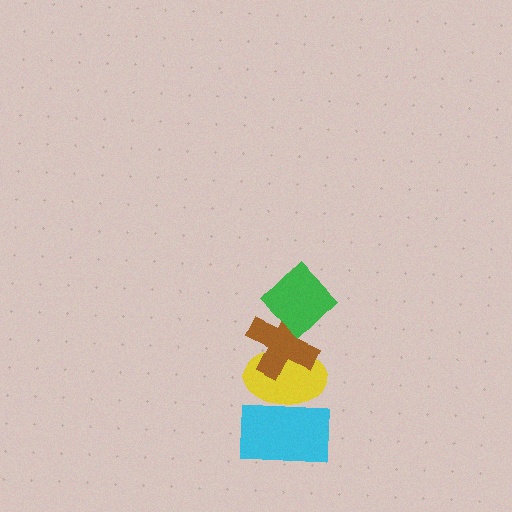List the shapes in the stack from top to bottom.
From top to bottom: the green diamond, the brown cross, the yellow ellipse, the cyan rectangle.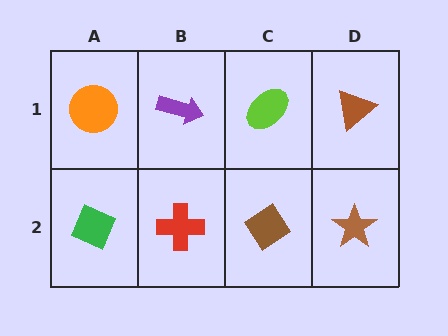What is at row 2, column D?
A brown star.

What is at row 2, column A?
A green diamond.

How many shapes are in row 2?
4 shapes.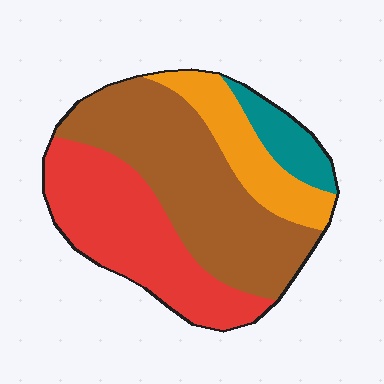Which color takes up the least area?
Teal, at roughly 10%.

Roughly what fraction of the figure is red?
Red takes up between a quarter and a half of the figure.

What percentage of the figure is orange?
Orange covers 16% of the figure.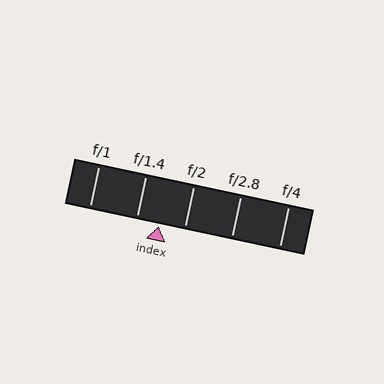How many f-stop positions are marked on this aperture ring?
There are 5 f-stop positions marked.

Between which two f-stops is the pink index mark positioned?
The index mark is between f/1.4 and f/2.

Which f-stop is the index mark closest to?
The index mark is closest to f/1.4.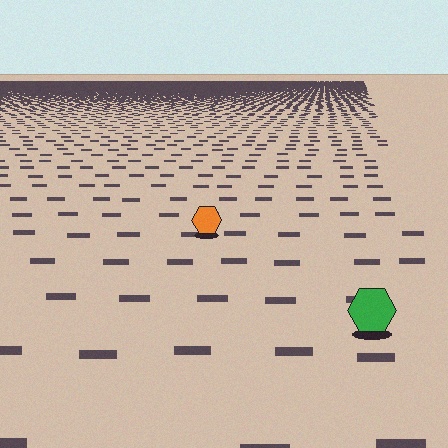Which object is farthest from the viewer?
The orange hexagon is farthest from the viewer. It appears smaller and the ground texture around it is denser.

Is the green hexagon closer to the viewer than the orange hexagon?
Yes. The green hexagon is closer — you can tell from the texture gradient: the ground texture is coarser near it.